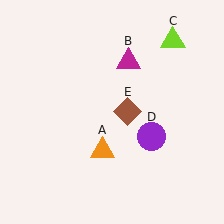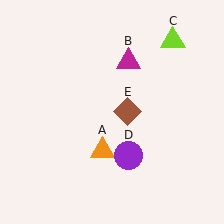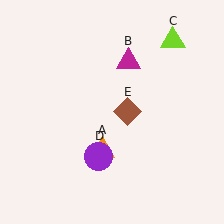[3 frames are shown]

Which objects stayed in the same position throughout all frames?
Orange triangle (object A) and magenta triangle (object B) and lime triangle (object C) and brown diamond (object E) remained stationary.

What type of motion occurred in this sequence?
The purple circle (object D) rotated clockwise around the center of the scene.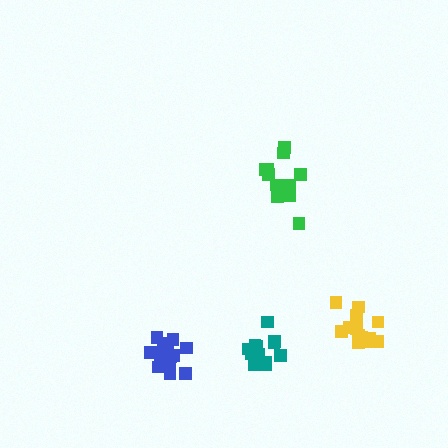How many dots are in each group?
Group 1: 17 dots, Group 2: 14 dots, Group 3: 12 dots, Group 4: 13 dots (56 total).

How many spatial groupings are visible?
There are 4 spatial groupings.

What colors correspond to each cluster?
The clusters are colored: yellow, blue, green, teal.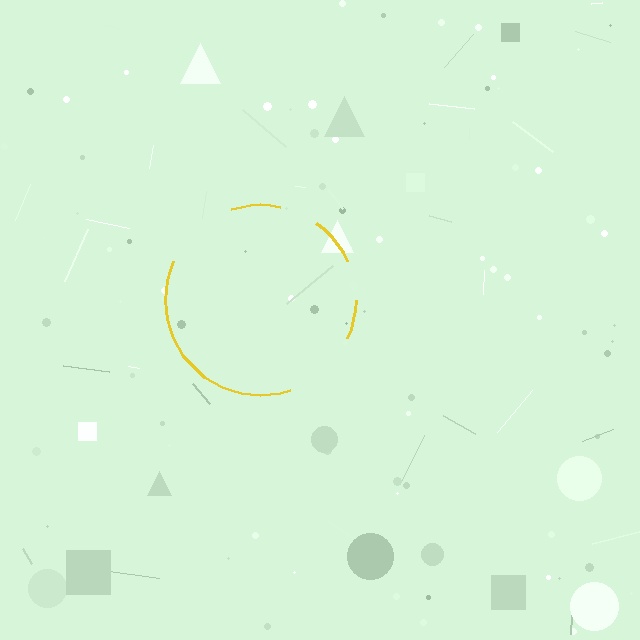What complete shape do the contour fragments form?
The contour fragments form a circle.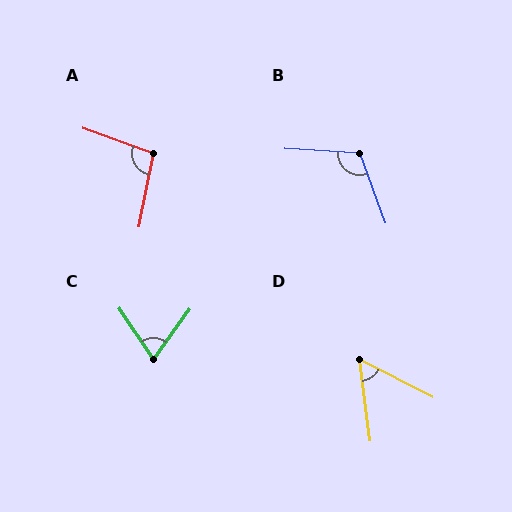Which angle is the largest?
B, at approximately 114 degrees.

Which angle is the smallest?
D, at approximately 55 degrees.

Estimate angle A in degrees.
Approximately 99 degrees.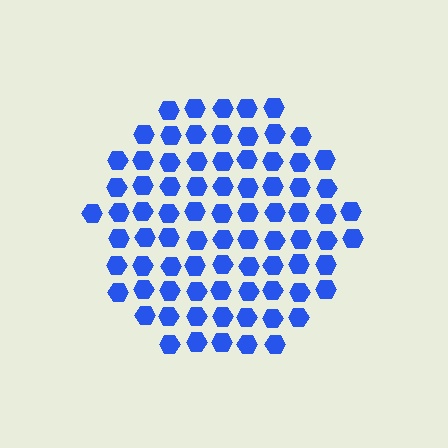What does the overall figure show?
The overall figure shows a circle.